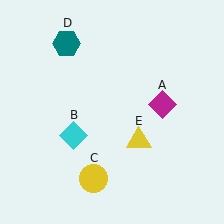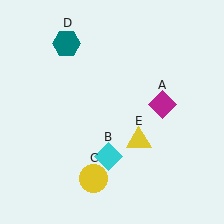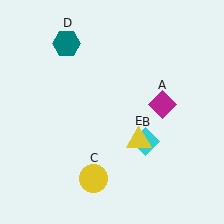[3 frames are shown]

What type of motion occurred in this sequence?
The cyan diamond (object B) rotated counterclockwise around the center of the scene.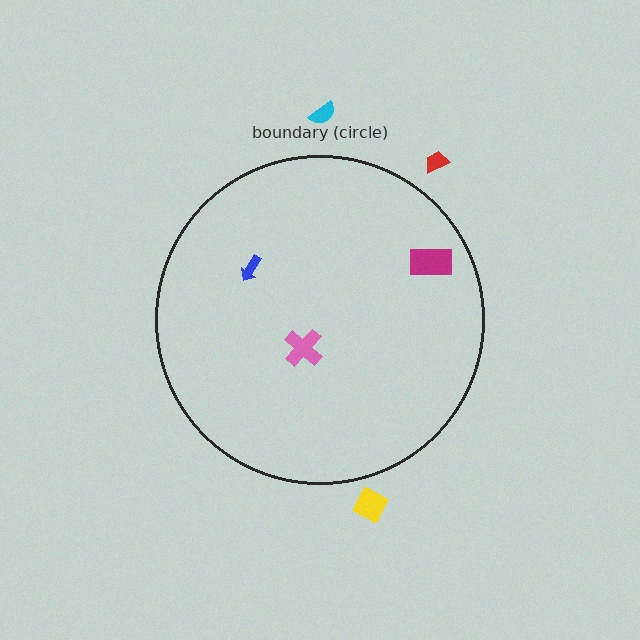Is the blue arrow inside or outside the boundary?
Inside.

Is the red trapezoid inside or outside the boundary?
Outside.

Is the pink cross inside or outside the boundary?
Inside.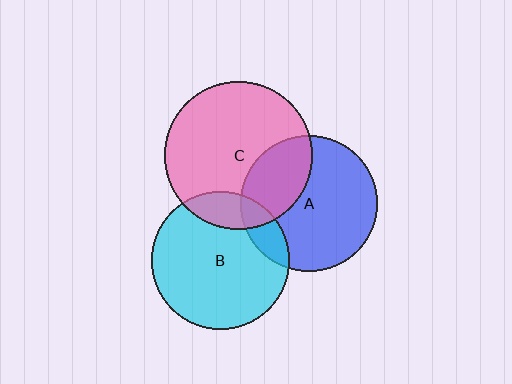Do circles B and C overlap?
Yes.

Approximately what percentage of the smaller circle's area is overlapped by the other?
Approximately 15%.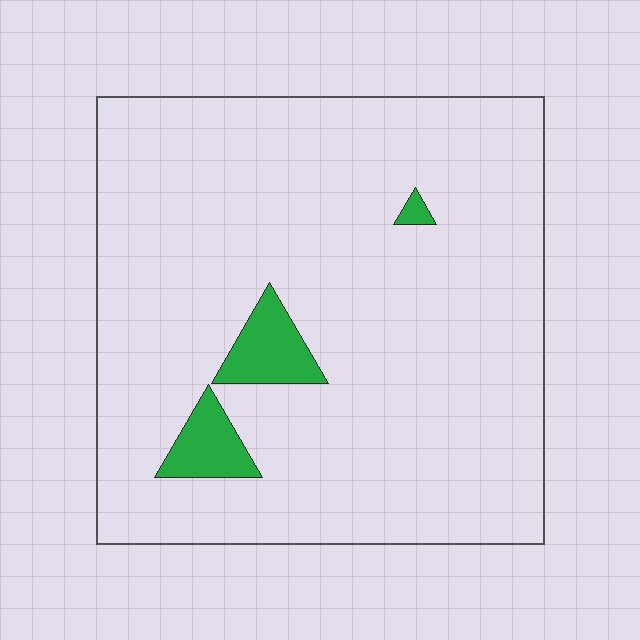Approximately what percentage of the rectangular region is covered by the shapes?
Approximately 5%.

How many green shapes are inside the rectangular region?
3.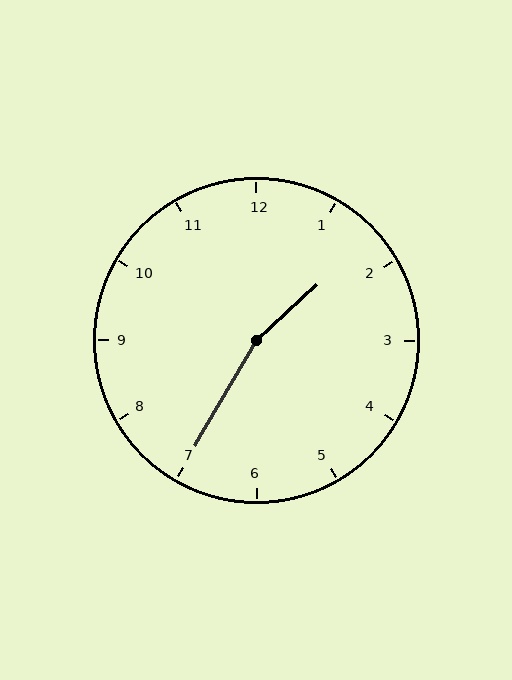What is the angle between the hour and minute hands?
Approximately 162 degrees.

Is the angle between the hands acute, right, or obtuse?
It is obtuse.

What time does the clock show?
1:35.